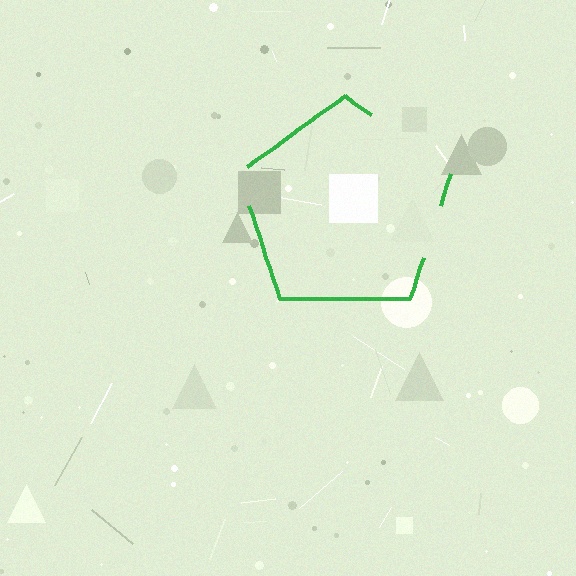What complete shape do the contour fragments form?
The contour fragments form a pentagon.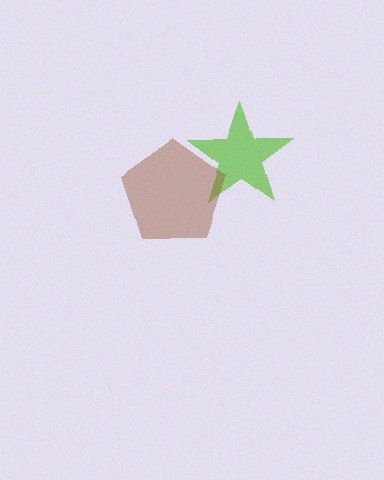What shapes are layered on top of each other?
The layered shapes are: a lime star, a brown pentagon.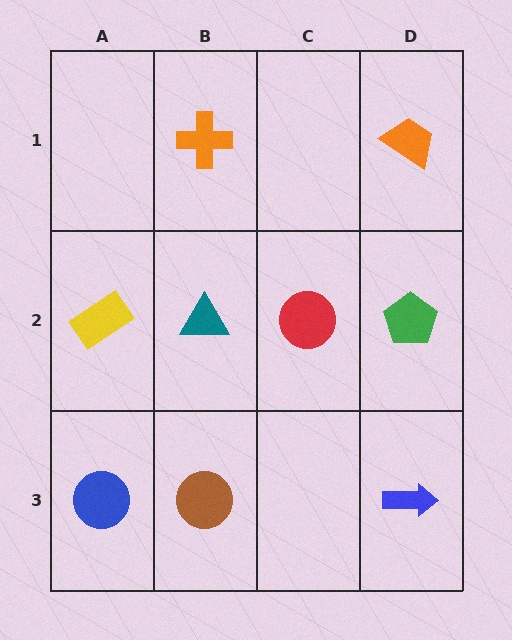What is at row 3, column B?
A brown circle.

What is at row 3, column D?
A blue arrow.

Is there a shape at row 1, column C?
No, that cell is empty.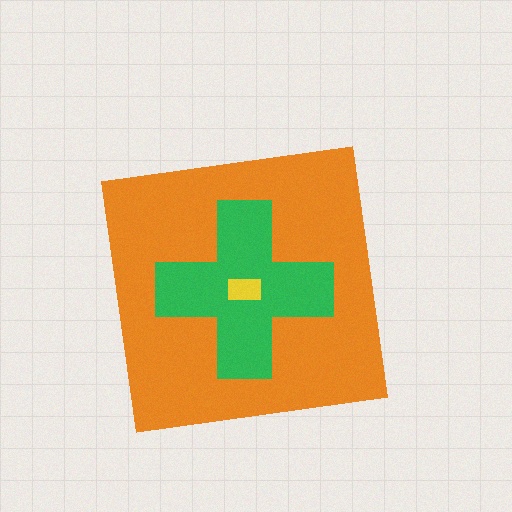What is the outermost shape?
The orange square.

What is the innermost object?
The yellow rectangle.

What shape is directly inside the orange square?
The green cross.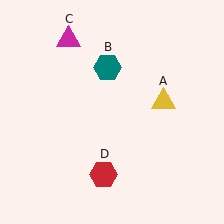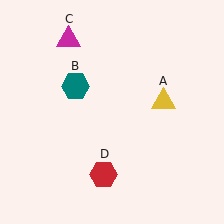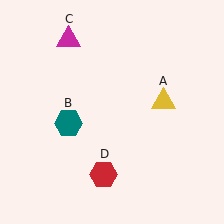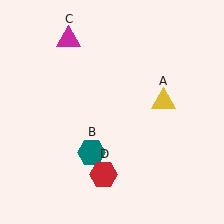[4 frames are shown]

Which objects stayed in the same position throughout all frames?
Yellow triangle (object A) and magenta triangle (object C) and red hexagon (object D) remained stationary.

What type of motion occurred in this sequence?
The teal hexagon (object B) rotated counterclockwise around the center of the scene.